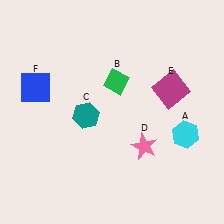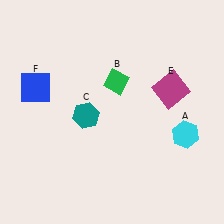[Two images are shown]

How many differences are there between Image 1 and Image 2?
There is 1 difference between the two images.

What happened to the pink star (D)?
The pink star (D) was removed in Image 2. It was in the bottom-right area of Image 1.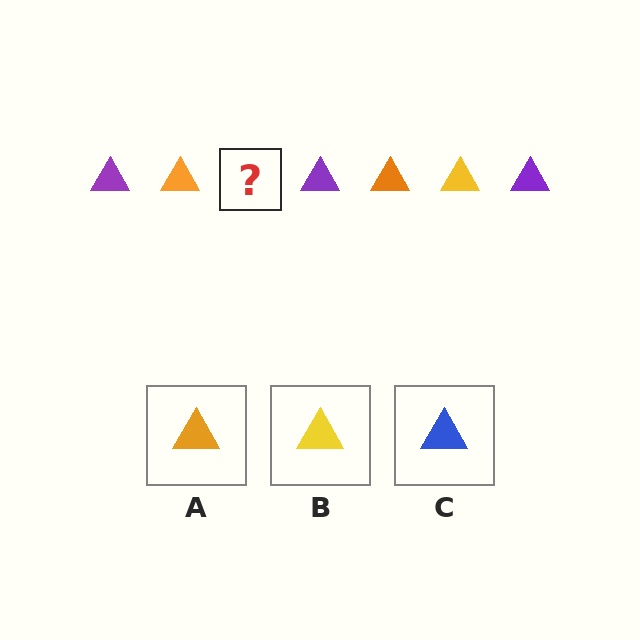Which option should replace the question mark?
Option B.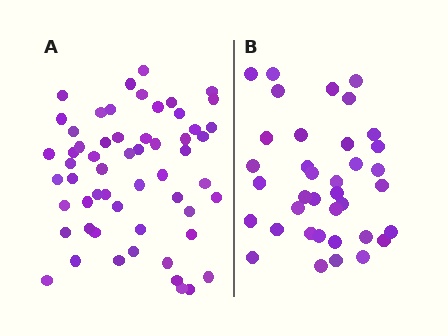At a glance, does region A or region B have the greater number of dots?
Region A (the left region) has more dots.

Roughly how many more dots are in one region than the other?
Region A has approximately 20 more dots than region B.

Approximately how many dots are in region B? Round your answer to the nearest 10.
About 40 dots. (The exact count is 37, which rounds to 40.)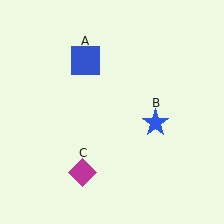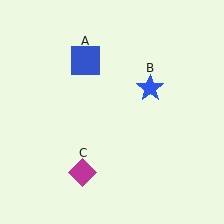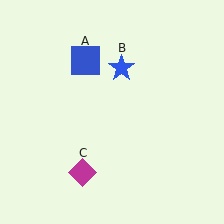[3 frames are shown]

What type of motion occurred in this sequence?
The blue star (object B) rotated counterclockwise around the center of the scene.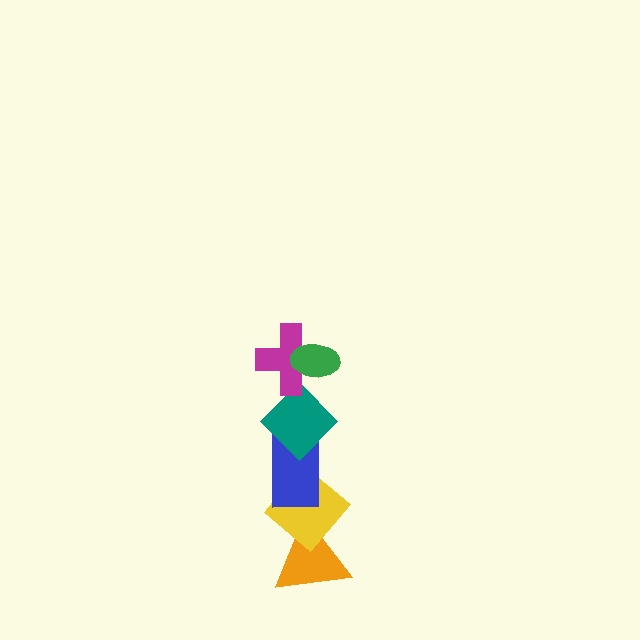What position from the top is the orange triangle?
The orange triangle is 6th from the top.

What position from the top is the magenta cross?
The magenta cross is 2nd from the top.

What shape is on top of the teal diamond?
The magenta cross is on top of the teal diamond.